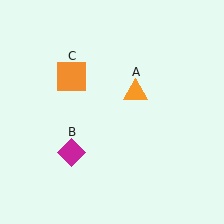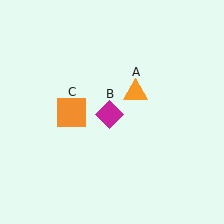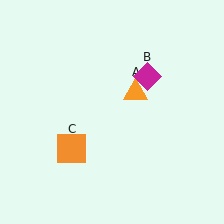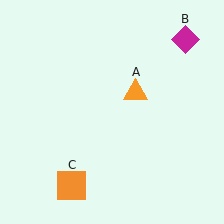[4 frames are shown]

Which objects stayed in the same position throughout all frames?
Orange triangle (object A) remained stationary.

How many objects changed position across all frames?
2 objects changed position: magenta diamond (object B), orange square (object C).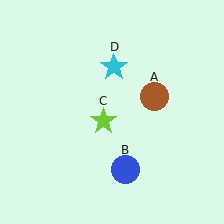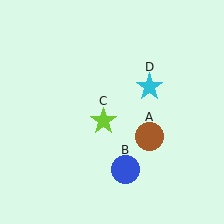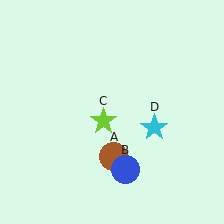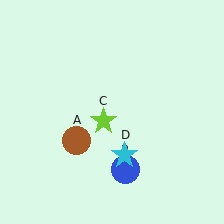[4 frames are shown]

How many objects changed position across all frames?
2 objects changed position: brown circle (object A), cyan star (object D).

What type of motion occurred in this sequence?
The brown circle (object A), cyan star (object D) rotated clockwise around the center of the scene.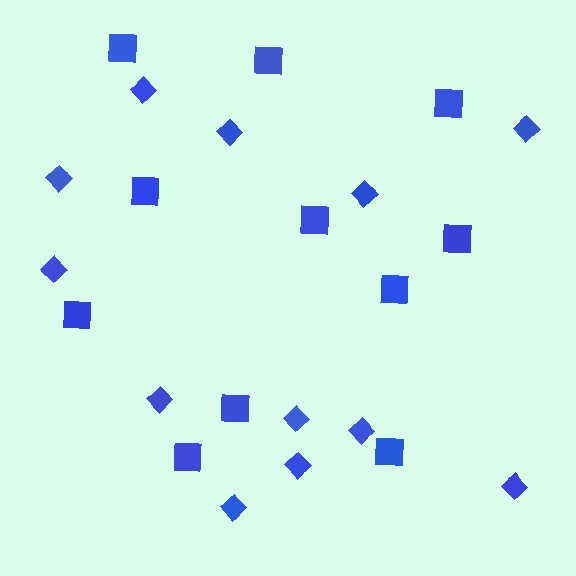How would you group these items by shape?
There are 2 groups: one group of squares (11) and one group of diamonds (12).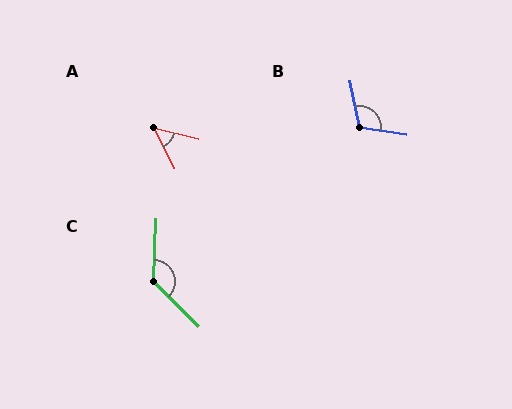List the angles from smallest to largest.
A (49°), B (110°), C (132°).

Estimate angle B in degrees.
Approximately 110 degrees.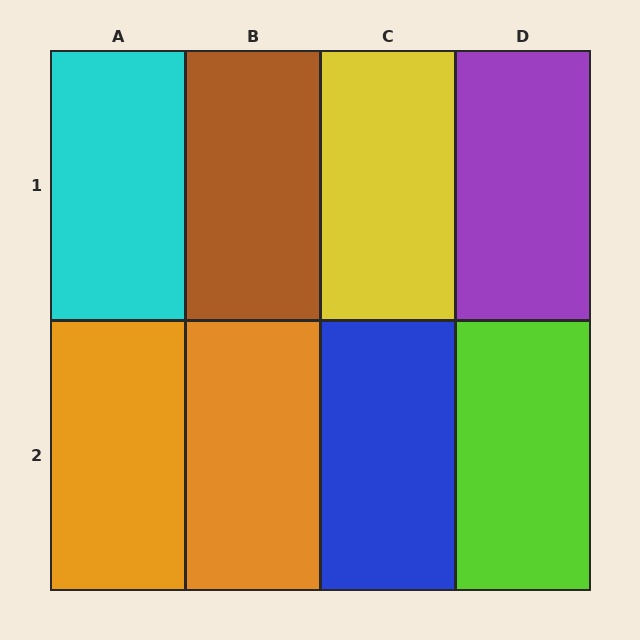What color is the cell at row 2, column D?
Lime.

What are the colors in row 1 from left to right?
Cyan, brown, yellow, purple.